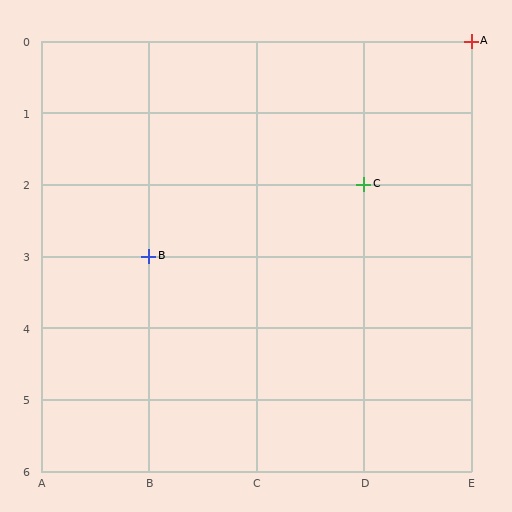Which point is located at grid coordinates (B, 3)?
Point B is at (B, 3).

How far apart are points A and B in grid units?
Points A and B are 3 columns and 3 rows apart (about 4.2 grid units diagonally).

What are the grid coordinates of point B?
Point B is at grid coordinates (B, 3).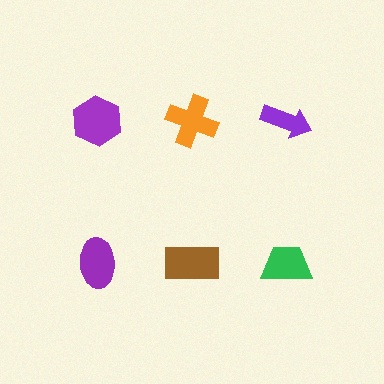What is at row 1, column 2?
An orange cross.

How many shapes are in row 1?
3 shapes.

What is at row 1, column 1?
A purple hexagon.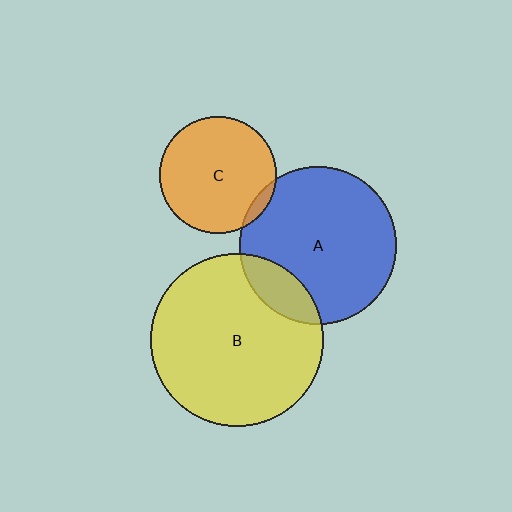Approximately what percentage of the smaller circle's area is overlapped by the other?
Approximately 15%.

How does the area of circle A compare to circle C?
Approximately 1.8 times.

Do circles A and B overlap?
Yes.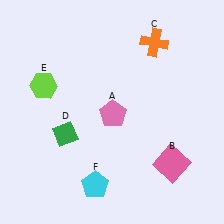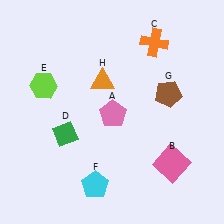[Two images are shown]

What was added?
A brown pentagon (G), an orange triangle (H) were added in Image 2.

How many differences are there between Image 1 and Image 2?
There are 2 differences between the two images.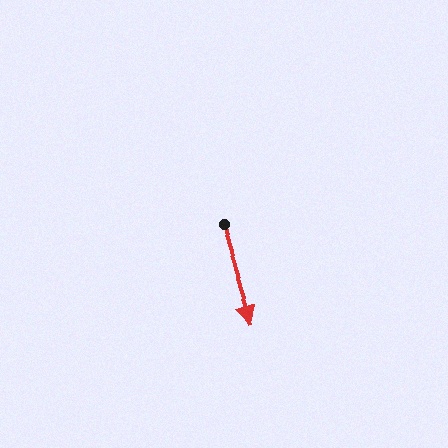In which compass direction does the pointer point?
South.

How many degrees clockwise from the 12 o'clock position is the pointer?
Approximately 163 degrees.